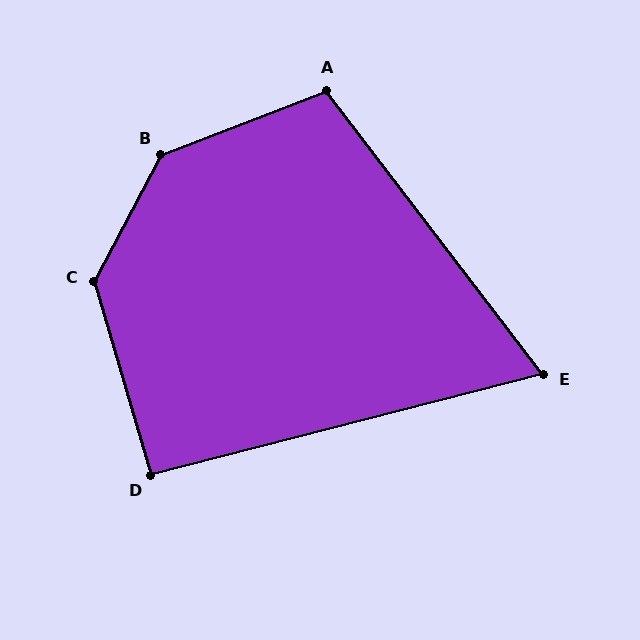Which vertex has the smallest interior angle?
E, at approximately 67 degrees.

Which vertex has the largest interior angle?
B, at approximately 139 degrees.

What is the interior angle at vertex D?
Approximately 92 degrees (approximately right).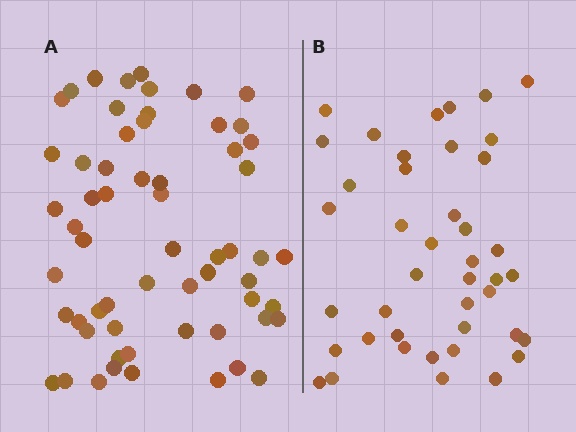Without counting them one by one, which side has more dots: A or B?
Region A (the left region) has more dots.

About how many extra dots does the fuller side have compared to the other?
Region A has approximately 20 more dots than region B.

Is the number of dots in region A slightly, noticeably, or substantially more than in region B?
Region A has noticeably more, but not dramatically so. The ratio is roughly 1.4 to 1.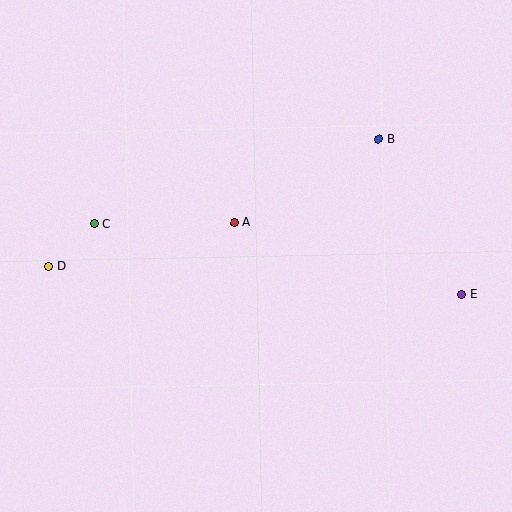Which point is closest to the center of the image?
Point A at (235, 223) is closest to the center.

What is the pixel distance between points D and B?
The distance between D and B is 353 pixels.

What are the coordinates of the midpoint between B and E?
The midpoint between B and E is at (420, 217).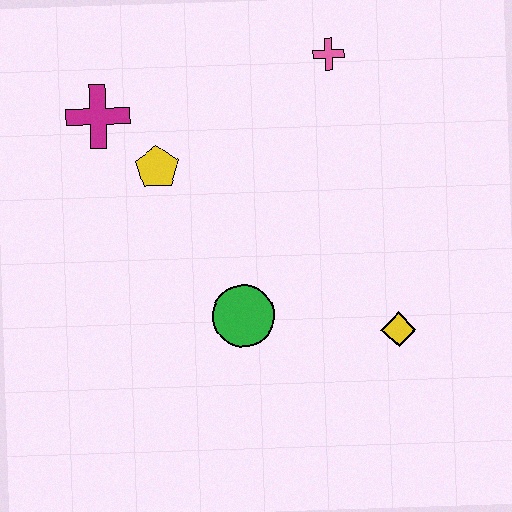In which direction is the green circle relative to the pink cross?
The green circle is below the pink cross.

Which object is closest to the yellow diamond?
The green circle is closest to the yellow diamond.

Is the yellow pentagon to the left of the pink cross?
Yes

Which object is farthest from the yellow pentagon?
The yellow diamond is farthest from the yellow pentagon.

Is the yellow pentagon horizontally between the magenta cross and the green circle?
Yes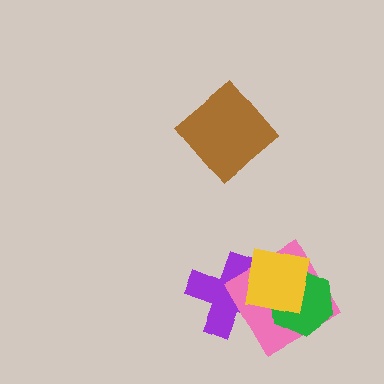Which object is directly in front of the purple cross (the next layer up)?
The pink square is directly in front of the purple cross.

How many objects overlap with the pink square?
3 objects overlap with the pink square.